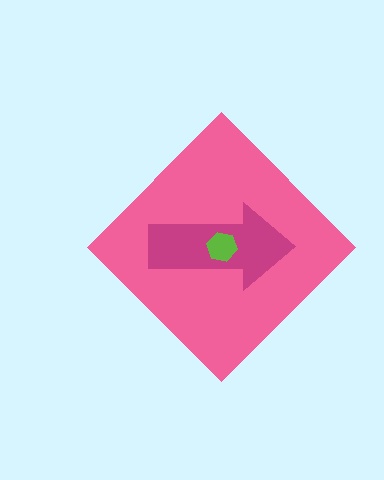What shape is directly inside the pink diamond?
The magenta arrow.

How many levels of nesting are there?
3.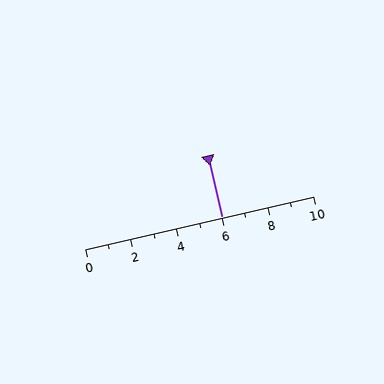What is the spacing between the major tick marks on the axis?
The major ticks are spaced 2 apart.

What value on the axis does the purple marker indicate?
The marker indicates approximately 6.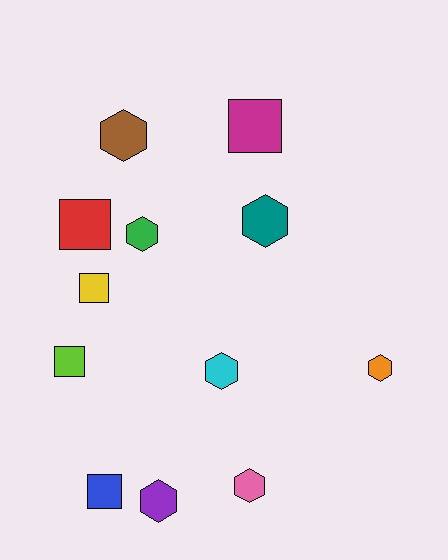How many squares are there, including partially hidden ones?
There are 5 squares.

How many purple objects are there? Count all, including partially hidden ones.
There is 1 purple object.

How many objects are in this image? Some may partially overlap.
There are 12 objects.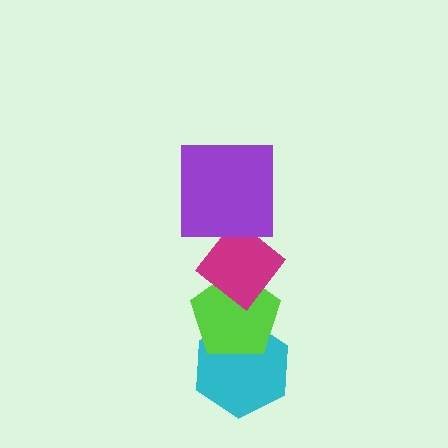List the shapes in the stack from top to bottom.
From top to bottom: the purple square, the magenta diamond, the lime pentagon, the cyan hexagon.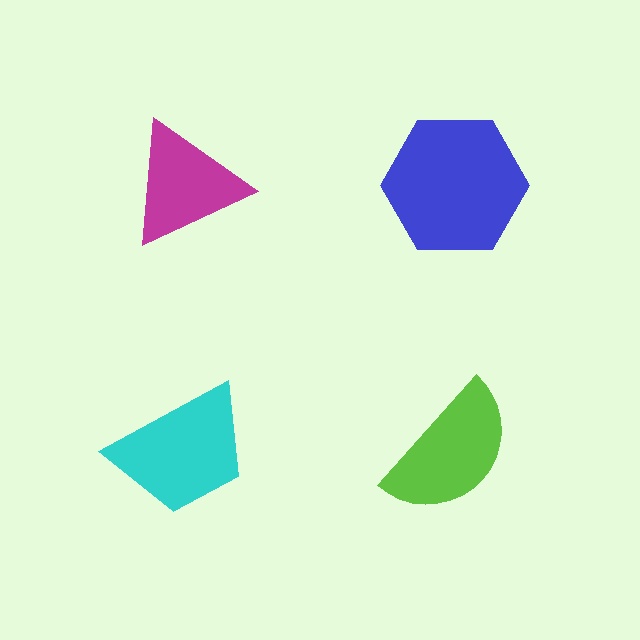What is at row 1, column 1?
A magenta triangle.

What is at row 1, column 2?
A blue hexagon.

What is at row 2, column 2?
A lime semicircle.